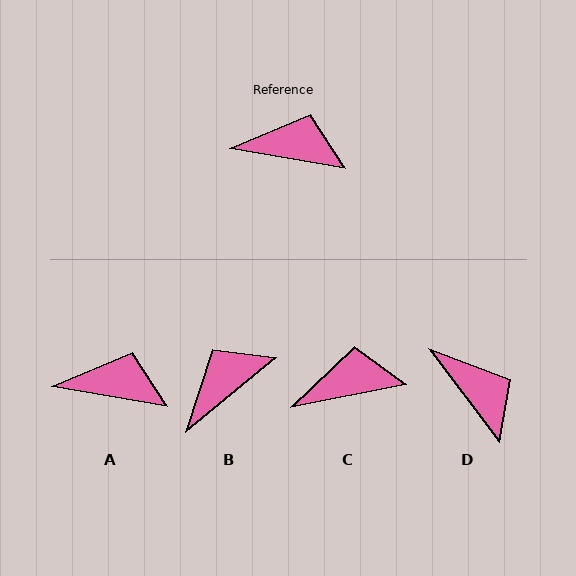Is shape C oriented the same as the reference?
No, it is off by about 21 degrees.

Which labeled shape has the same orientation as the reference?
A.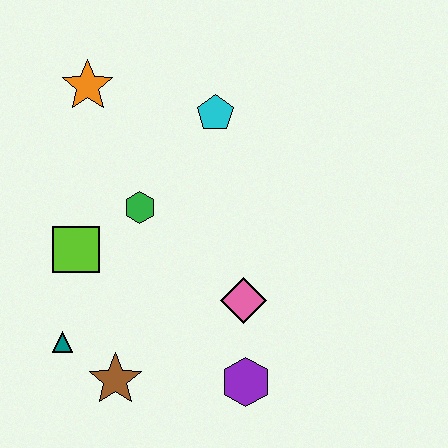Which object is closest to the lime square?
The green hexagon is closest to the lime square.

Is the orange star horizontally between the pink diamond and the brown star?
No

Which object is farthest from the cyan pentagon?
The brown star is farthest from the cyan pentagon.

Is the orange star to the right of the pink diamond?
No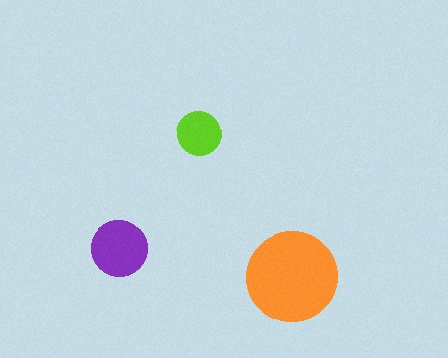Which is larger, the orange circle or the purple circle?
The orange one.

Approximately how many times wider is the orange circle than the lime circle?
About 2 times wider.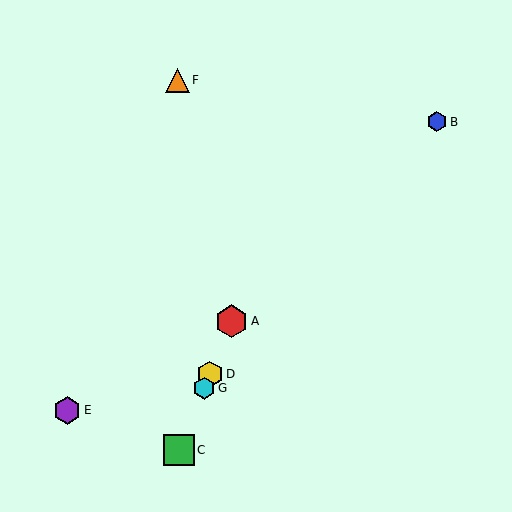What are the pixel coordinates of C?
Object C is at (179, 450).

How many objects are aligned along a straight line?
4 objects (A, C, D, G) are aligned along a straight line.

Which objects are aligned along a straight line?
Objects A, C, D, G are aligned along a straight line.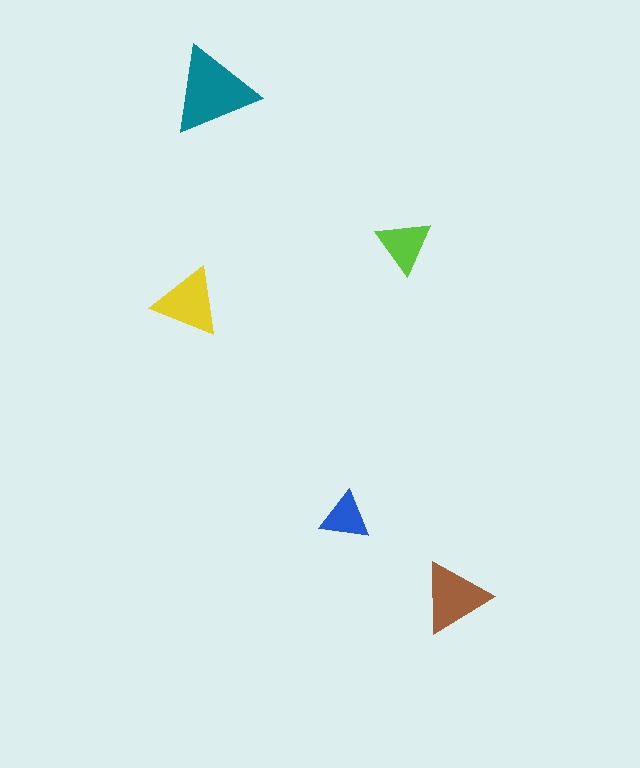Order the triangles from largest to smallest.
the teal one, the brown one, the yellow one, the lime one, the blue one.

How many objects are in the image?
There are 5 objects in the image.